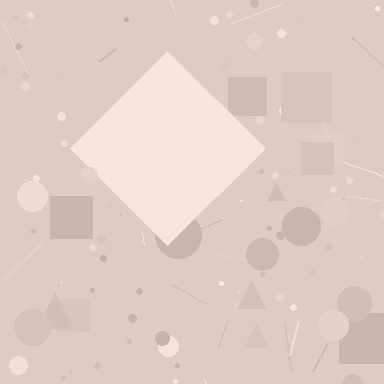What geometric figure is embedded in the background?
A diamond is embedded in the background.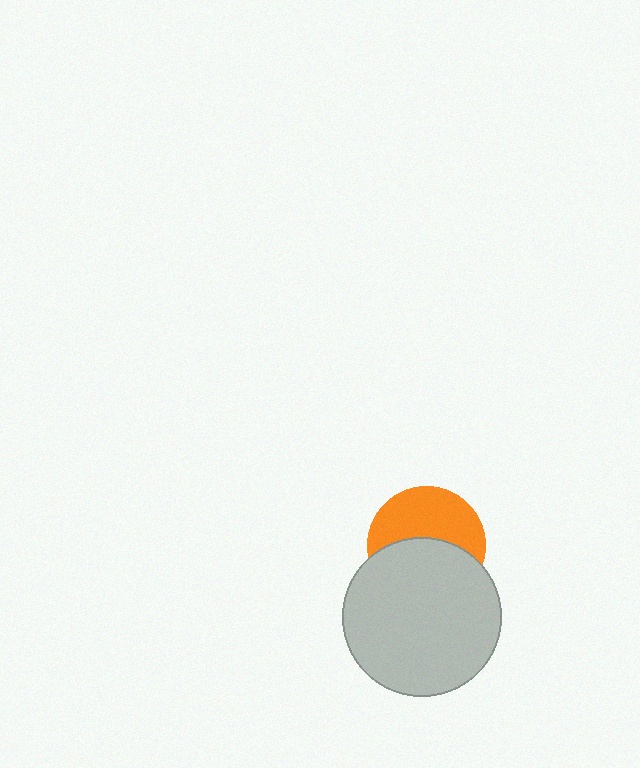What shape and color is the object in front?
The object in front is a light gray circle.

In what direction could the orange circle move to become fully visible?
The orange circle could move up. That would shift it out from behind the light gray circle entirely.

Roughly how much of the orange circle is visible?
About half of it is visible (roughly 50%).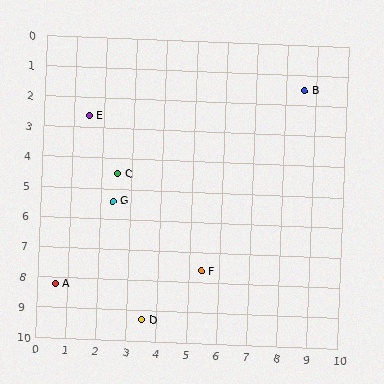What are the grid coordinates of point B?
Point B is at approximately (8.6, 1.5).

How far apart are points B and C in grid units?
Points B and C are about 6.8 grid units apart.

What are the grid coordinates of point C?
Point C is at approximately (2.5, 4.5).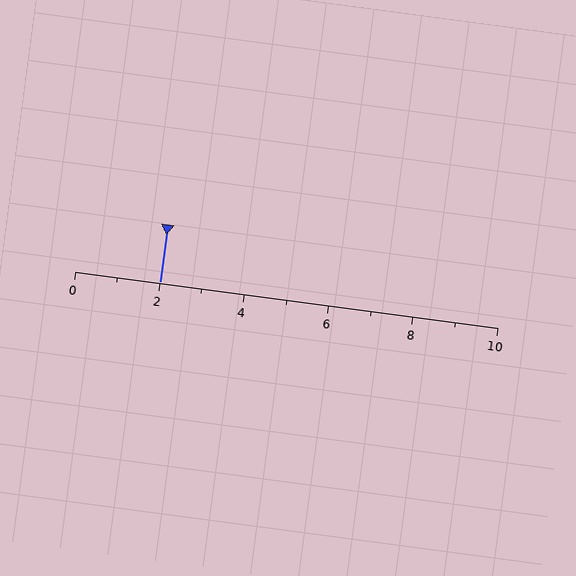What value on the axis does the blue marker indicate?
The marker indicates approximately 2.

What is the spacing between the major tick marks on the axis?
The major ticks are spaced 2 apart.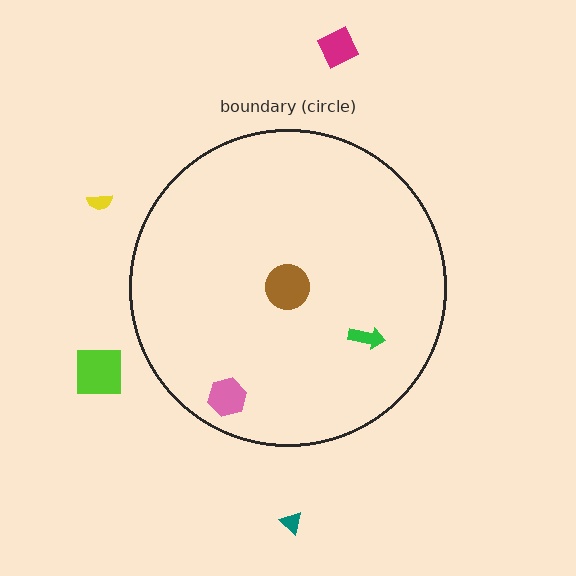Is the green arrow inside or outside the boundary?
Inside.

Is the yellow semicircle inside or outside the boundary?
Outside.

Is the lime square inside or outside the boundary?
Outside.